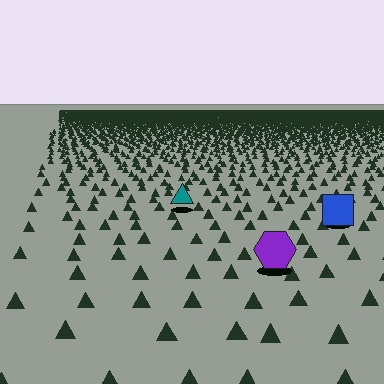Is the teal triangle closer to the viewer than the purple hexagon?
No. The purple hexagon is closer — you can tell from the texture gradient: the ground texture is coarser near it.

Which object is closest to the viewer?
The purple hexagon is closest. The texture marks near it are larger and more spread out.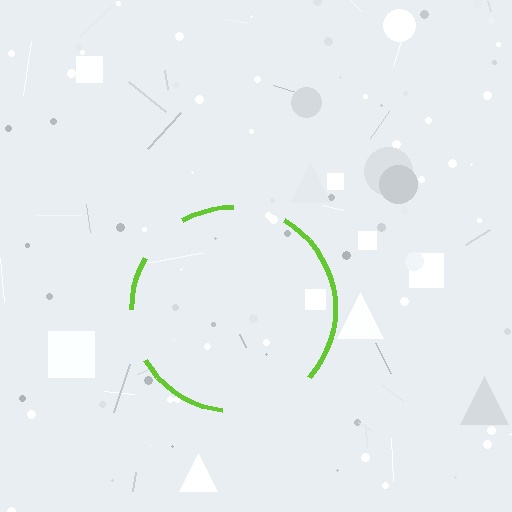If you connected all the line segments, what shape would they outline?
They would outline a circle.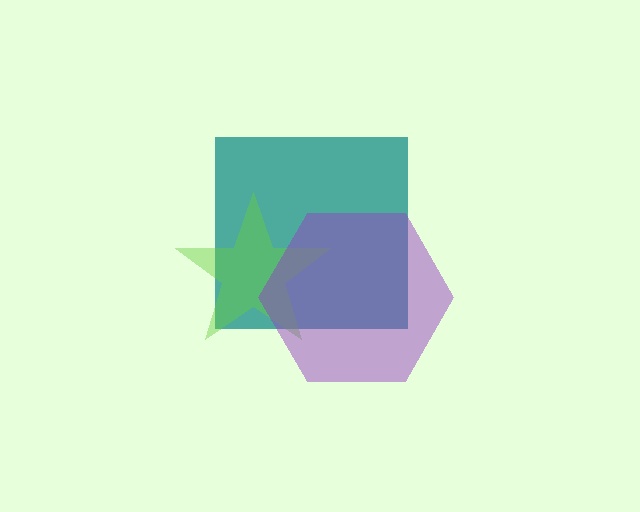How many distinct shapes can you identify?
There are 3 distinct shapes: a teal square, a lime star, a purple hexagon.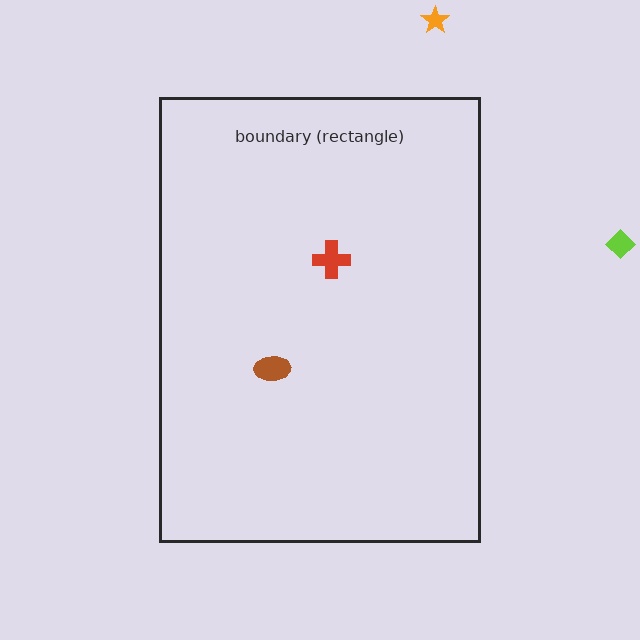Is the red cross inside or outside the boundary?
Inside.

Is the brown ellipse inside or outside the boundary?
Inside.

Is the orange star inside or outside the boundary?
Outside.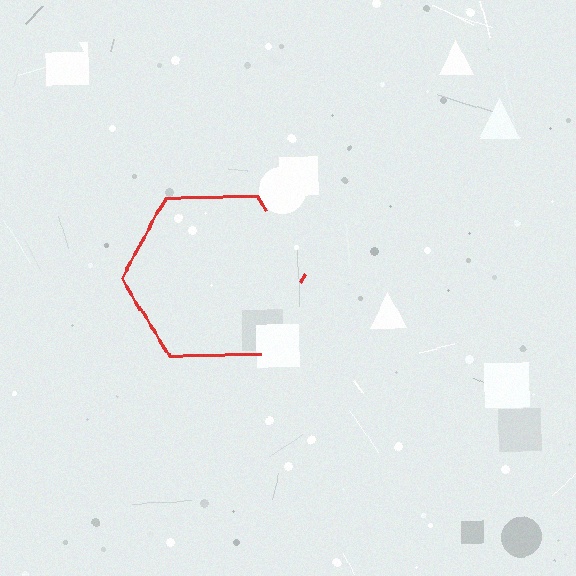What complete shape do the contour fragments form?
The contour fragments form a hexagon.